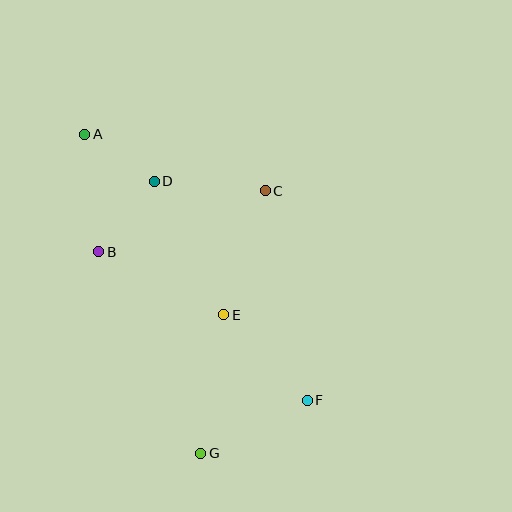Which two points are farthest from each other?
Points A and F are farthest from each other.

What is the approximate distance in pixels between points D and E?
The distance between D and E is approximately 150 pixels.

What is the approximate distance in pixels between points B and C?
The distance between B and C is approximately 177 pixels.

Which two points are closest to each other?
Points A and D are closest to each other.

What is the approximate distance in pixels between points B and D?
The distance between B and D is approximately 90 pixels.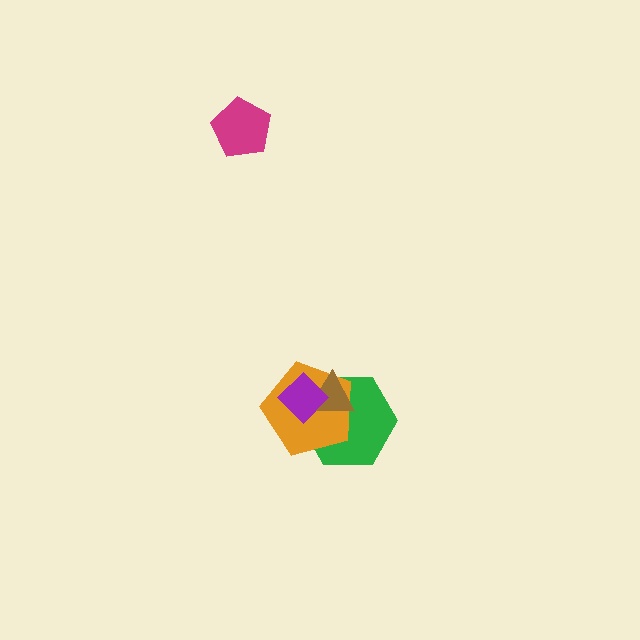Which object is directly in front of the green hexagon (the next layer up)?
The orange pentagon is directly in front of the green hexagon.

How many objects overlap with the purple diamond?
3 objects overlap with the purple diamond.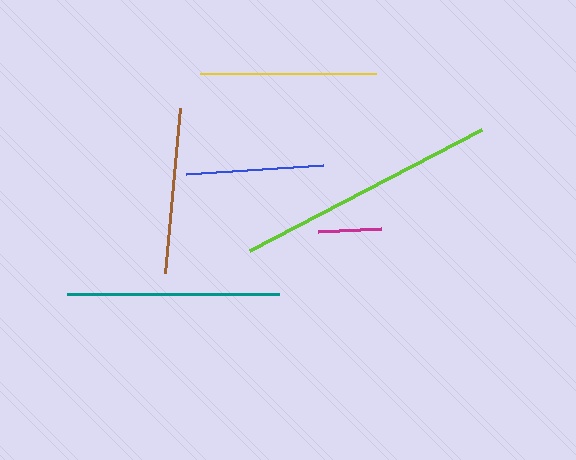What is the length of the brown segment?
The brown segment is approximately 166 pixels long.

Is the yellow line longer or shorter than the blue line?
The yellow line is longer than the blue line.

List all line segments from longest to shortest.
From longest to shortest: lime, teal, yellow, brown, blue, magenta.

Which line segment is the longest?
The lime line is the longest at approximately 262 pixels.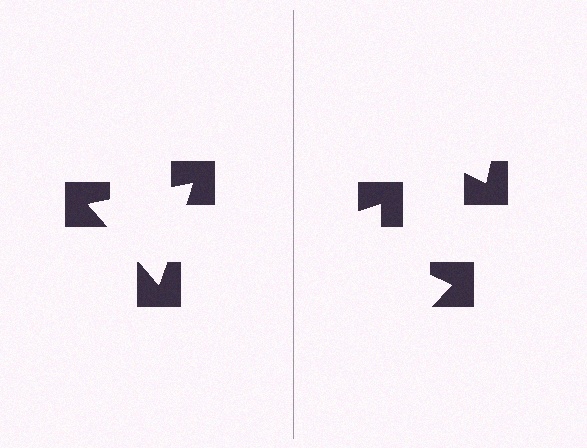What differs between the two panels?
The notched squares are positioned identically on both sides; only the wedge orientations differ. On the left they align to a triangle; on the right they are misaligned.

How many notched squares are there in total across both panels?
6 — 3 on each side.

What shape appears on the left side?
An illusory triangle.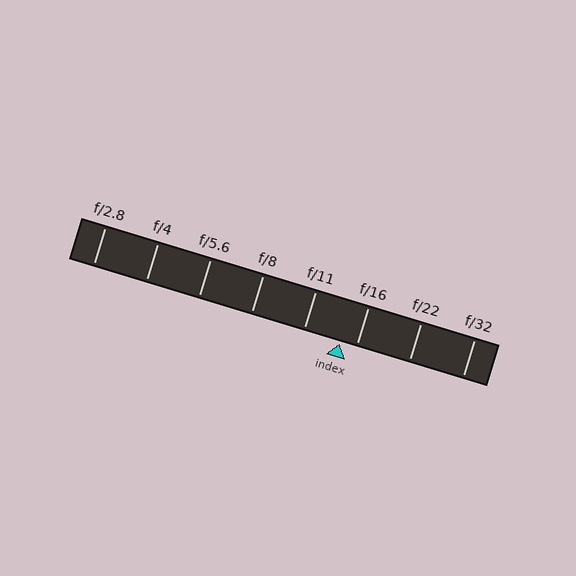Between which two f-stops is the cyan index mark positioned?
The index mark is between f/11 and f/16.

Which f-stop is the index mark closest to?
The index mark is closest to f/16.